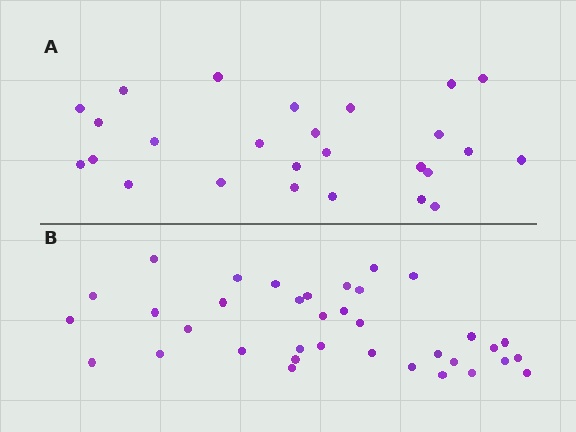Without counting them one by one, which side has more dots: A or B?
Region B (the bottom region) has more dots.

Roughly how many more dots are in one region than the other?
Region B has roughly 10 or so more dots than region A.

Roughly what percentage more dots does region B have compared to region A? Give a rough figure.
About 40% more.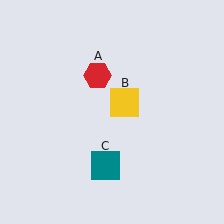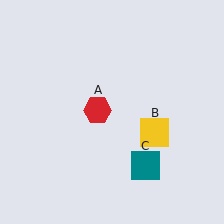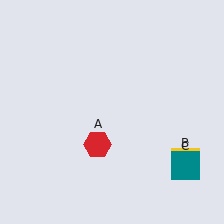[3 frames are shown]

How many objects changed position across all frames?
3 objects changed position: red hexagon (object A), yellow square (object B), teal square (object C).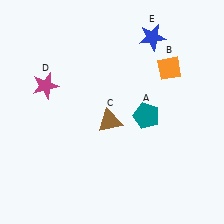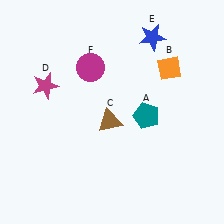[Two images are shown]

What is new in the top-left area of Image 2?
A magenta circle (F) was added in the top-left area of Image 2.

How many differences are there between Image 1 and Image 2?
There is 1 difference between the two images.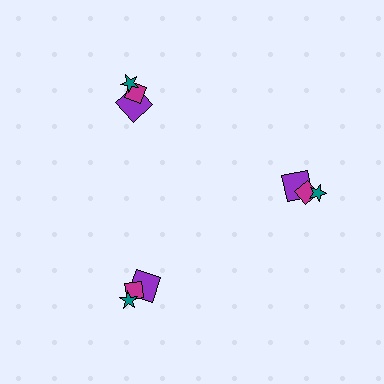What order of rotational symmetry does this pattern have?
This pattern has 3-fold rotational symmetry.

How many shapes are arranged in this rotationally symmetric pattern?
There are 9 shapes, arranged in 3 groups of 3.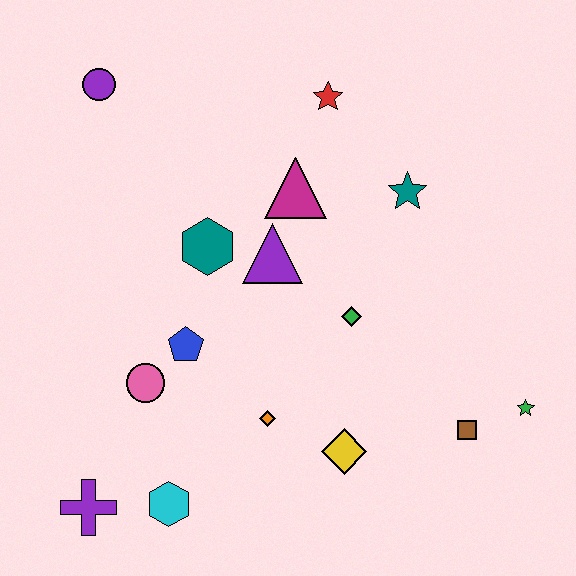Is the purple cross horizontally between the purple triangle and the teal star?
No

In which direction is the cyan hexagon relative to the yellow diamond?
The cyan hexagon is to the left of the yellow diamond.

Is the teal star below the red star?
Yes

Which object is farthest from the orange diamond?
The purple circle is farthest from the orange diamond.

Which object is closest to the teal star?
The magenta triangle is closest to the teal star.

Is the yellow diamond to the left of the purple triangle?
No